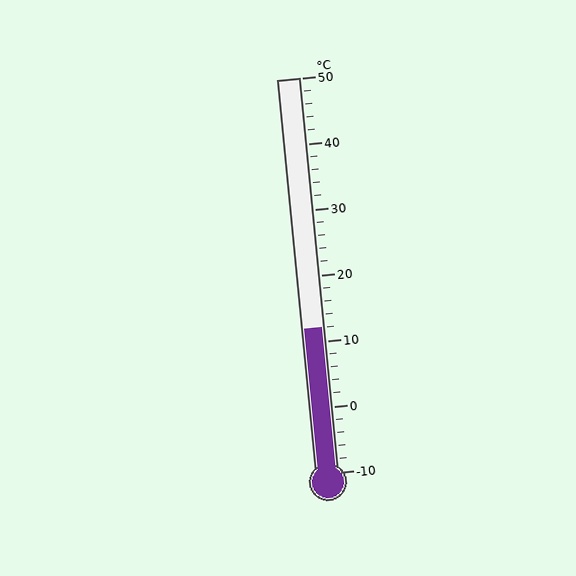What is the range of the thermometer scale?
The thermometer scale ranges from -10°C to 50°C.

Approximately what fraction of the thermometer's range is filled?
The thermometer is filled to approximately 35% of its range.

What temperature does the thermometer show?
The thermometer shows approximately 12°C.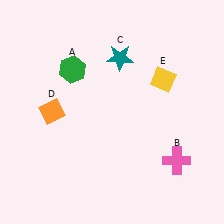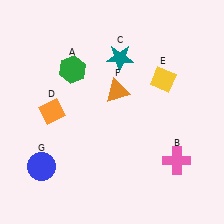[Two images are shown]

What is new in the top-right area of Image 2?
An orange triangle (F) was added in the top-right area of Image 2.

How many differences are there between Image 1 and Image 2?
There are 2 differences between the two images.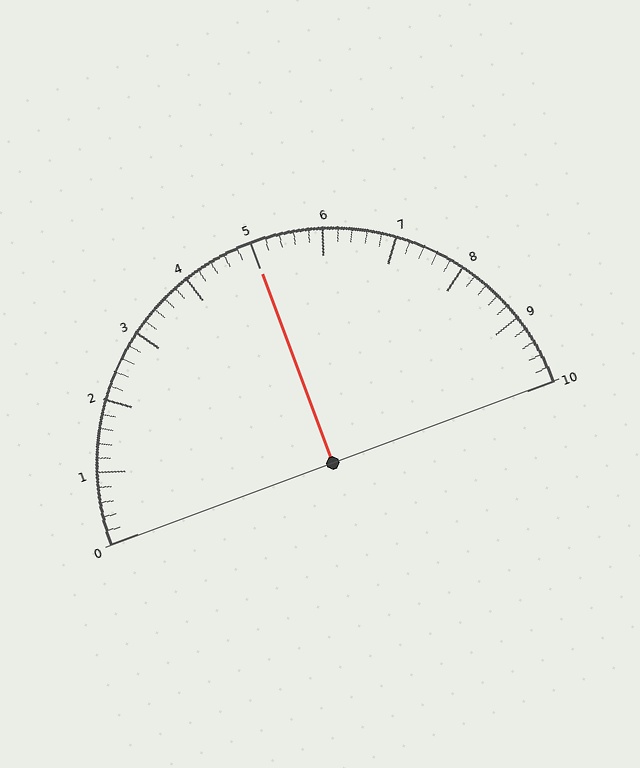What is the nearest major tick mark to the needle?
The nearest major tick mark is 5.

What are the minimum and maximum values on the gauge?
The gauge ranges from 0 to 10.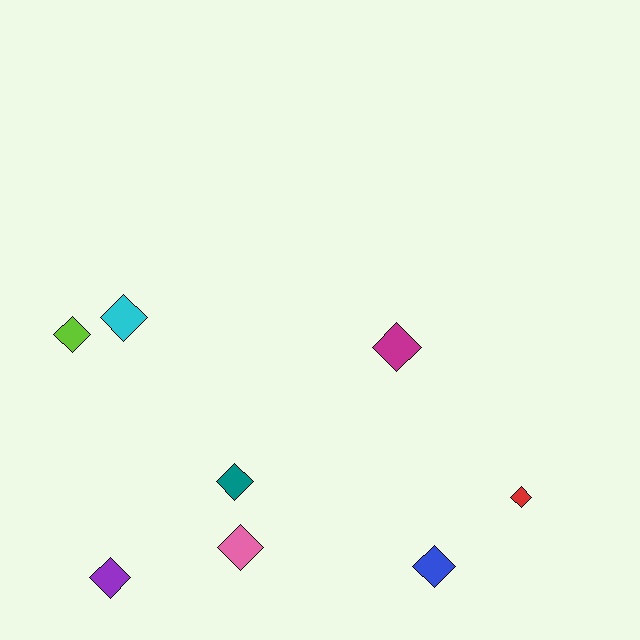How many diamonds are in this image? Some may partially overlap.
There are 8 diamonds.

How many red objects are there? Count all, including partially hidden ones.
There is 1 red object.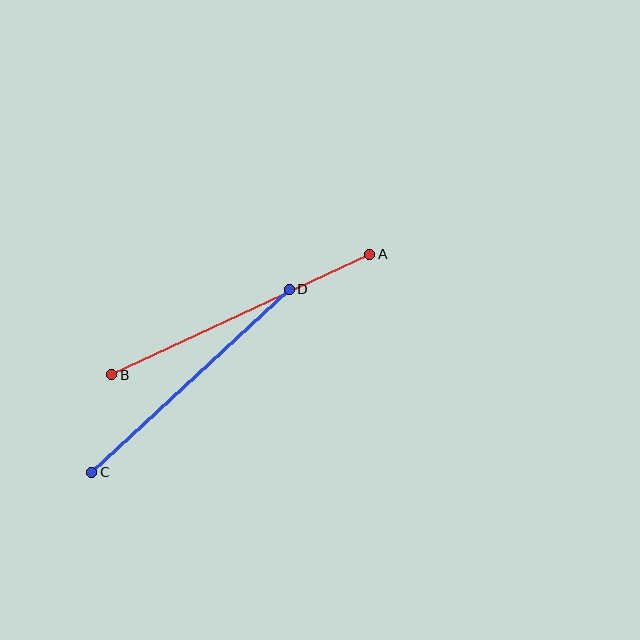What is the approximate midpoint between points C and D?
The midpoint is at approximately (191, 381) pixels.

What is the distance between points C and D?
The distance is approximately 269 pixels.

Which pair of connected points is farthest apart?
Points A and B are farthest apart.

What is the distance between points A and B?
The distance is approximately 285 pixels.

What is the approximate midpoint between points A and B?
The midpoint is at approximately (241, 314) pixels.